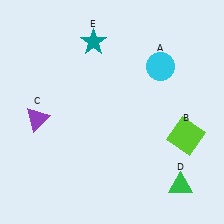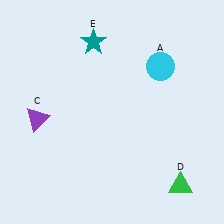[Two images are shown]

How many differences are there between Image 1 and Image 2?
There is 1 difference between the two images.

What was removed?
The lime square (B) was removed in Image 2.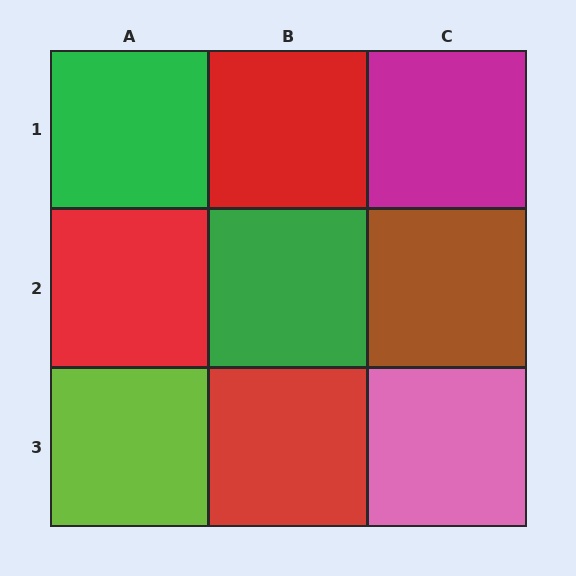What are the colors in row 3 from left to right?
Lime, red, pink.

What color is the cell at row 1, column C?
Magenta.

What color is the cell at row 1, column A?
Green.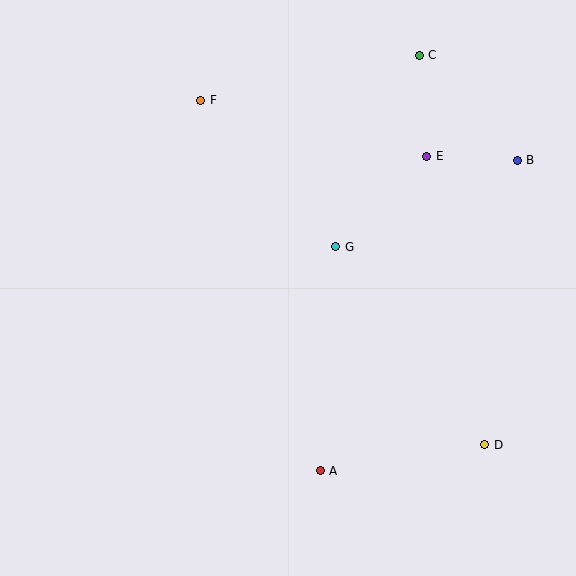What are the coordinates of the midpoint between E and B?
The midpoint between E and B is at (472, 158).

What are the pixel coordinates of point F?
Point F is at (201, 100).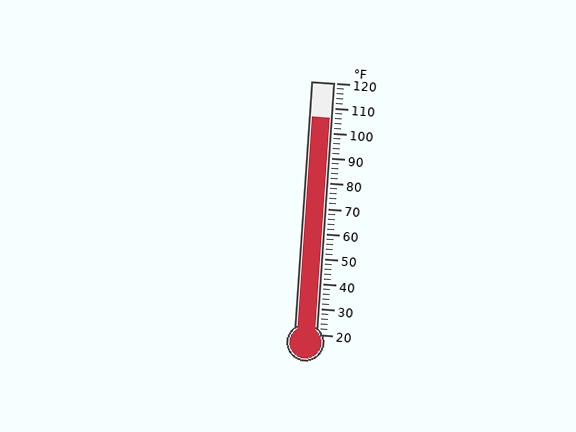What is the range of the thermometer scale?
The thermometer scale ranges from 20°F to 120°F.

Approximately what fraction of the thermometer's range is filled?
The thermometer is filled to approximately 85% of its range.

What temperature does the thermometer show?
The thermometer shows approximately 106°F.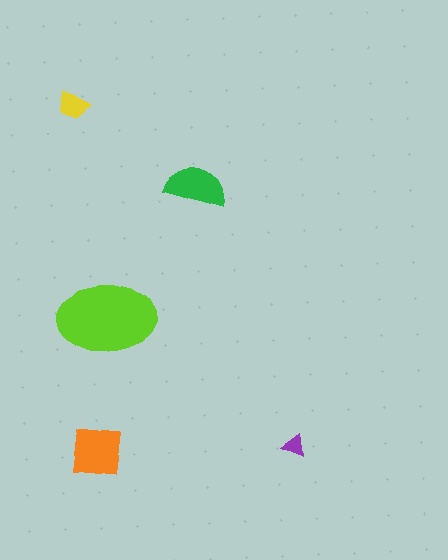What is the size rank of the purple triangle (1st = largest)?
5th.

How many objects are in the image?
There are 5 objects in the image.